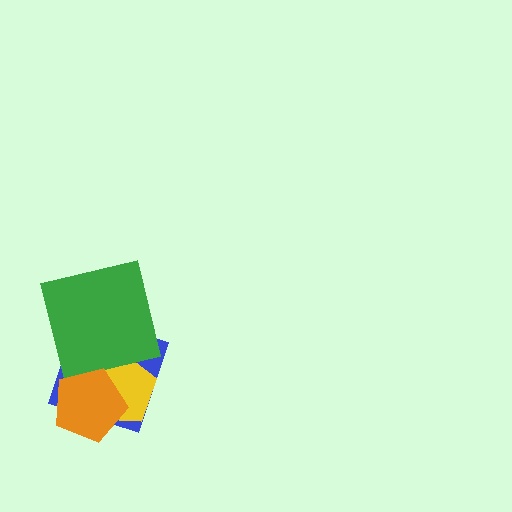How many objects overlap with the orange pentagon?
2 objects overlap with the orange pentagon.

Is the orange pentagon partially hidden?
No, no other shape covers it.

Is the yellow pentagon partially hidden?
Yes, it is partially covered by another shape.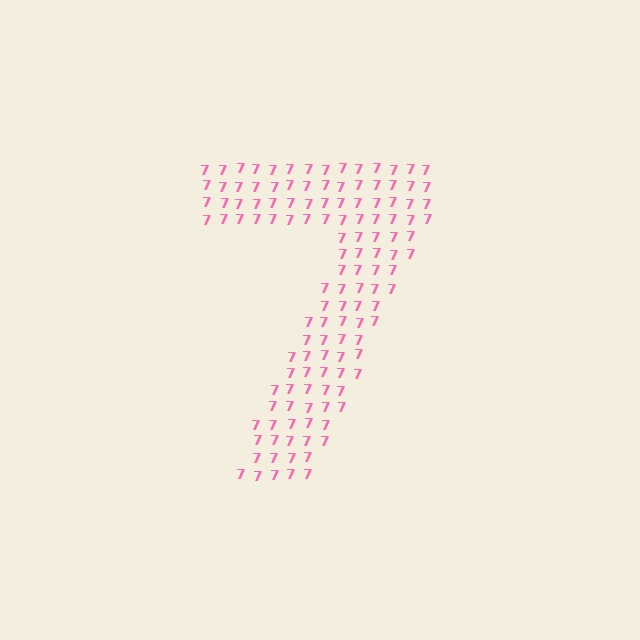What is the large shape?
The large shape is the digit 7.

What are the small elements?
The small elements are digit 7's.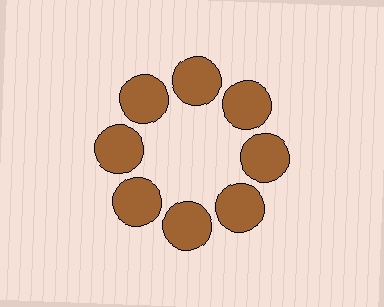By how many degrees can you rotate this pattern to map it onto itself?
The pattern maps onto itself every 45 degrees of rotation.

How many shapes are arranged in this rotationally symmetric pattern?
There are 8 shapes, arranged in 8 groups of 1.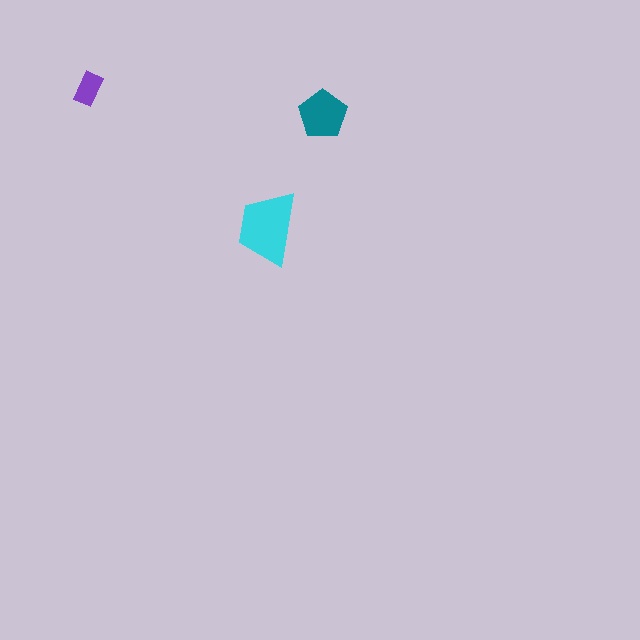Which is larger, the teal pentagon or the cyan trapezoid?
The cyan trapezoid.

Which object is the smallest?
The purple rectangle.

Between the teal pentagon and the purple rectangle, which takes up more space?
The teal pentagon.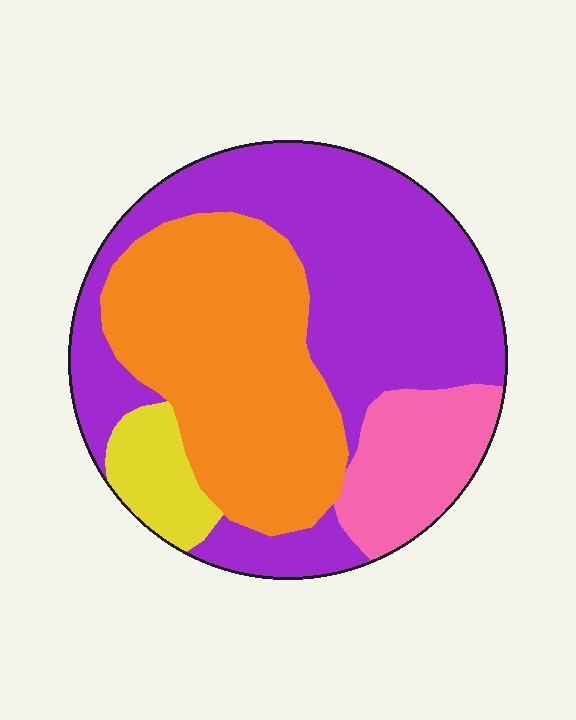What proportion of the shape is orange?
Orange covers roughly 35% of the shape.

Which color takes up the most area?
Purple, at roughly 45%.